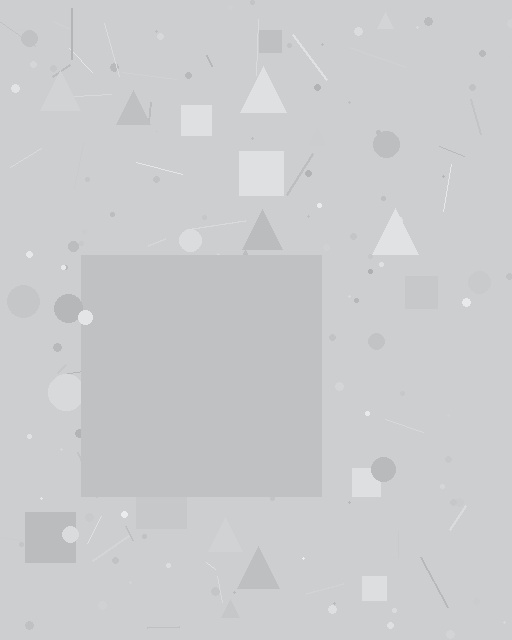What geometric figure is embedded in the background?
A square is embedded in the background.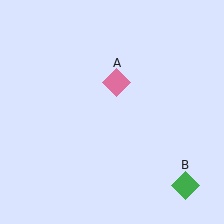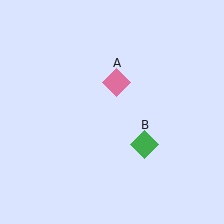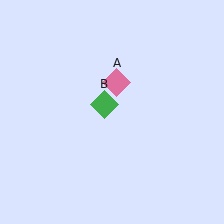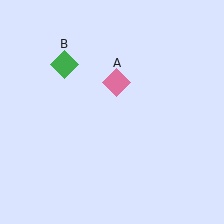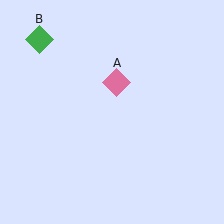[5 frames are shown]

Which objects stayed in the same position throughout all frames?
Pink diamond (object A) remained stationary.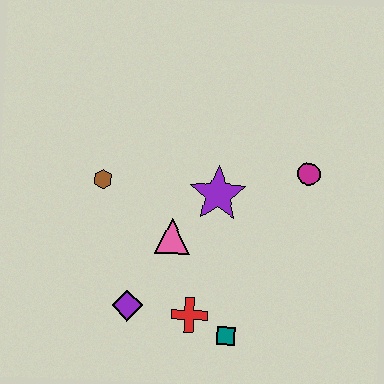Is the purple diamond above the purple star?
No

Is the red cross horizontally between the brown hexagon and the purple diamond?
No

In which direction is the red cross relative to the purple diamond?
The red cross is to the right of the purple diamond.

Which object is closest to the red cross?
The teal square is closest to the red cross.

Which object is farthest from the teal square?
The brown hexagon is farthest from the teal square.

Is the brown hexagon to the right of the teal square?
No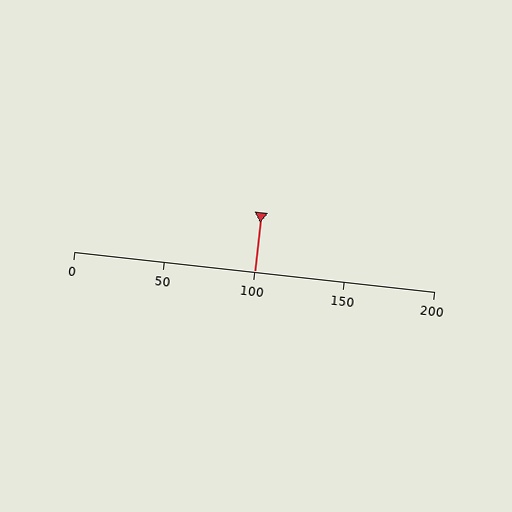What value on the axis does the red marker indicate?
The marker indicates approximately 100.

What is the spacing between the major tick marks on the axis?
The major ticks are spaced 50 apart.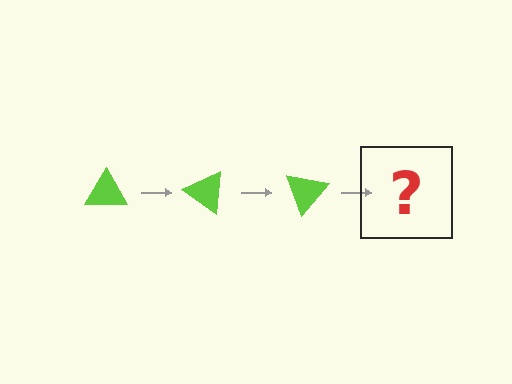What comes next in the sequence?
The next element should be a lime triangle rotated 105 degrees.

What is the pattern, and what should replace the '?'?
The pattern is that the triangle rotates 35 degrees each step. The '?' should be a lime triangle rotated 105 degrees.